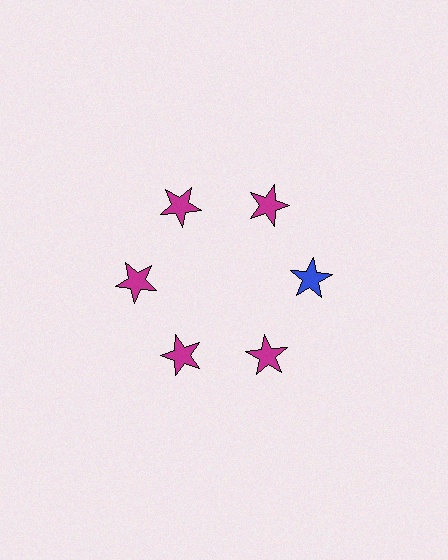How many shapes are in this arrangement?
There are 6 shapes arranged in a ring pattern.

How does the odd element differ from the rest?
It has a different color: blue instead of magenta.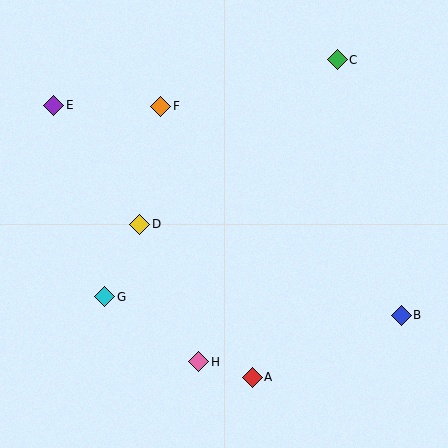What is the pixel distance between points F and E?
The distance between F and E is 107 pixels.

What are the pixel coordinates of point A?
Point A is at (252, 377).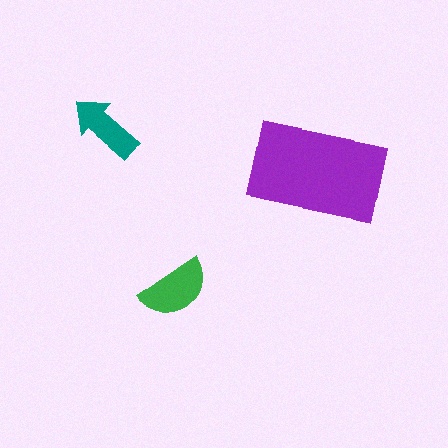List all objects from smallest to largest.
The teal arrow, the green semicircle, the purple rectangle.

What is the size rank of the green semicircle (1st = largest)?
2nd.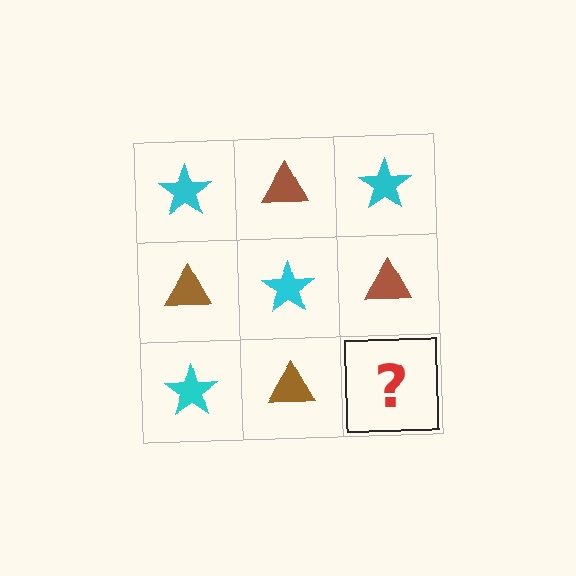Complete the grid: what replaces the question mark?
The question mark should be replaced with a cyan star.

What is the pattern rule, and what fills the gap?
The rule is that it alternates cyan star and brown triangle in a checkerboard pattern. The gap should be filled with a cyan star.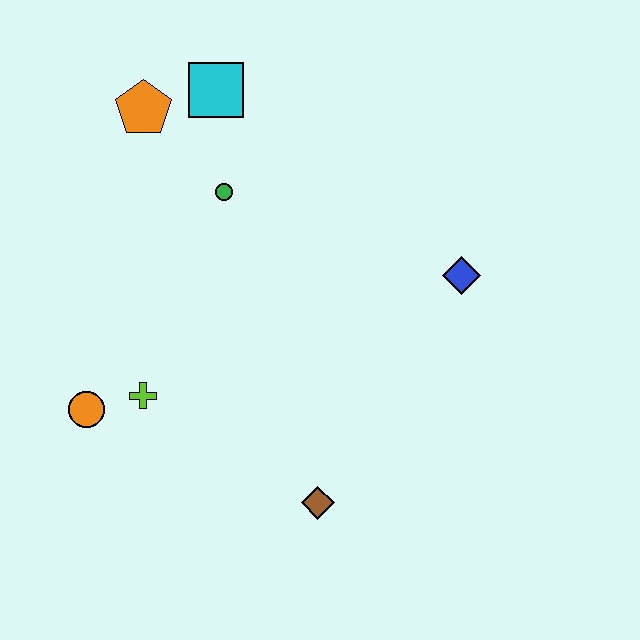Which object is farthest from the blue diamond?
The orange circle is farthest from the blue diamond.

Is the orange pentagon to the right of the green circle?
No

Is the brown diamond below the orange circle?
Yes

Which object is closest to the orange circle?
The lime cross is closest to the orange circle.